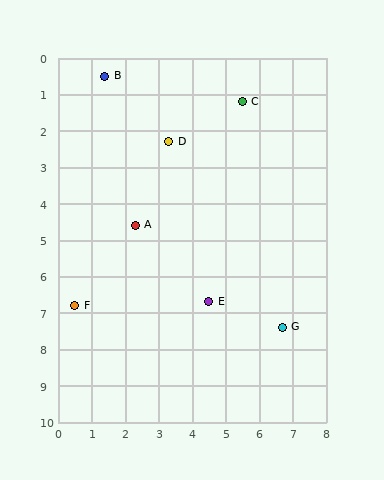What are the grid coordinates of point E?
Point E is at approximately (4.5, 6.7).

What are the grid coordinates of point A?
Point A is at approximately (2.3, 4.6).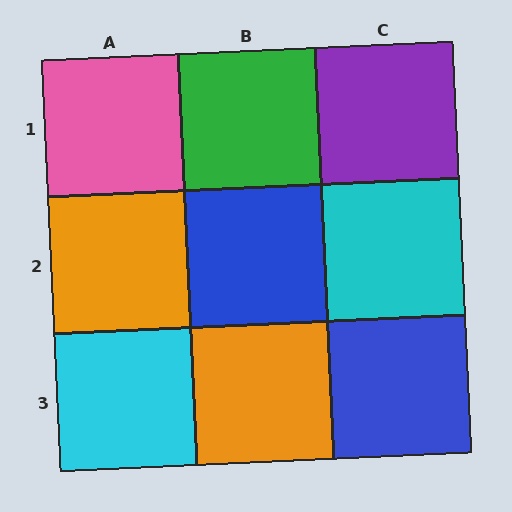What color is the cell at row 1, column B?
Green.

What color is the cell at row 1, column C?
Purple.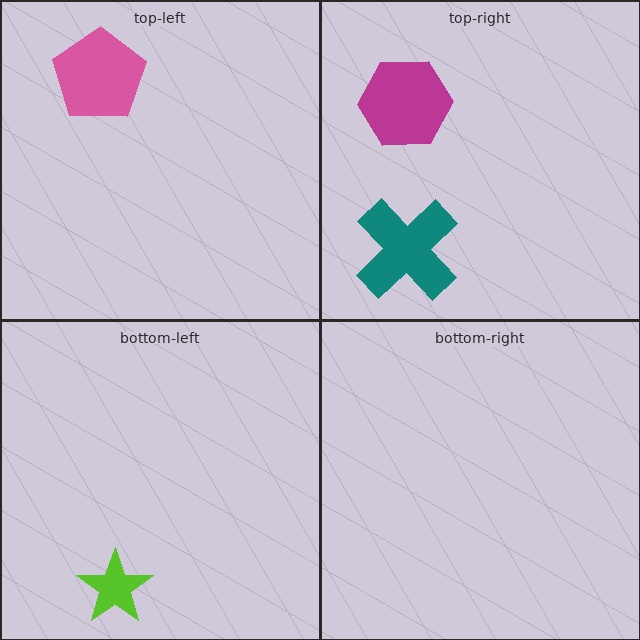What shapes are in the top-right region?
The teal cross, the magenta hexagon.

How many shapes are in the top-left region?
1.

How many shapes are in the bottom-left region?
1.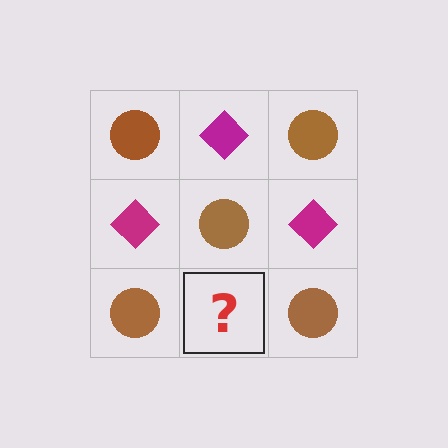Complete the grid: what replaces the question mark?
The question mark should be replaced with a magenta diamond.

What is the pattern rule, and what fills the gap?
The rule is that it alternates brown circle and magenta diamond in a checkerboard pattern. The gap should be filled with a magenta diamond.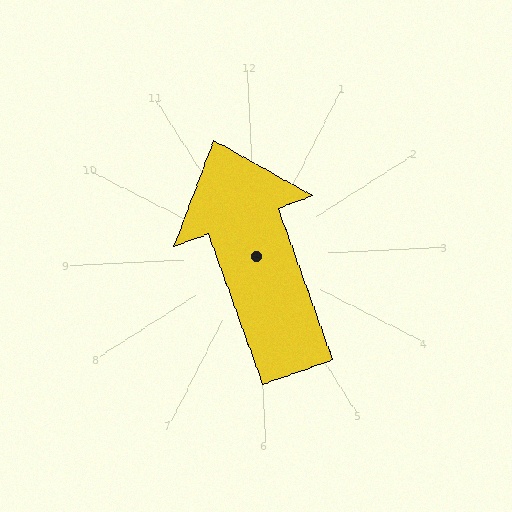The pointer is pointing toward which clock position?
Roughly 11 o'clock.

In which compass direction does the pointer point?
North.